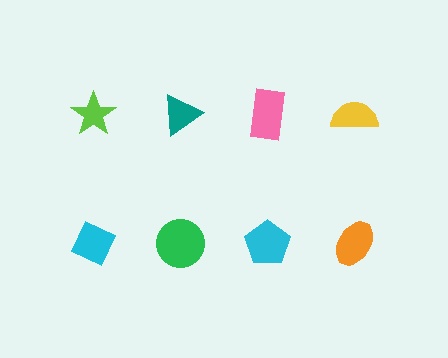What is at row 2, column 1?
A cyan diamond.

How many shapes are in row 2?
4 shapes.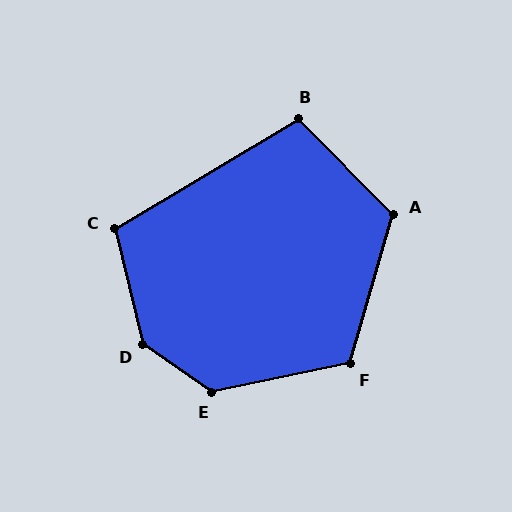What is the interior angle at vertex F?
Approximately 118 degrees (obtuse).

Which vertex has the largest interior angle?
D, at approximately 139 degrees.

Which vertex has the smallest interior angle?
B, at approximately 104 degrees.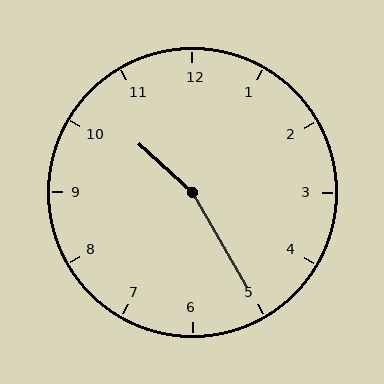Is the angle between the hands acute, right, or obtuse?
It is obtuse.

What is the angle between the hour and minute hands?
Approximately 162 degrees.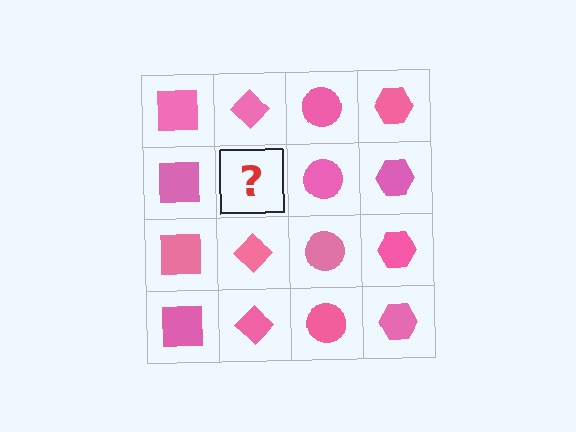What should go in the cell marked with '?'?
The missing cell should contain a pink diamond.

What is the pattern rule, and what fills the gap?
The rule is that each column has a consistent shape. The gap should be filled with a pink diamond.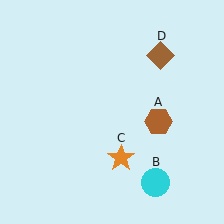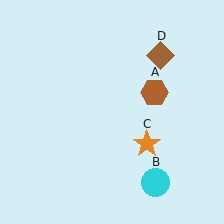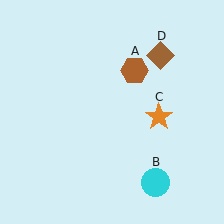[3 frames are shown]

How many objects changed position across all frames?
2 objects changed position: brown hexagon (object A), orange star (object C).